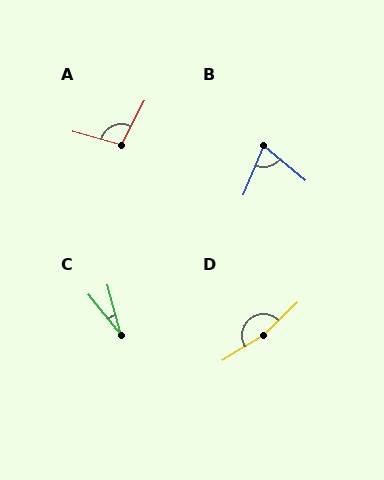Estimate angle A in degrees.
Approximately 103 degrees.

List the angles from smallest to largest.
C (24°), B (73°), A (103°), D (168°).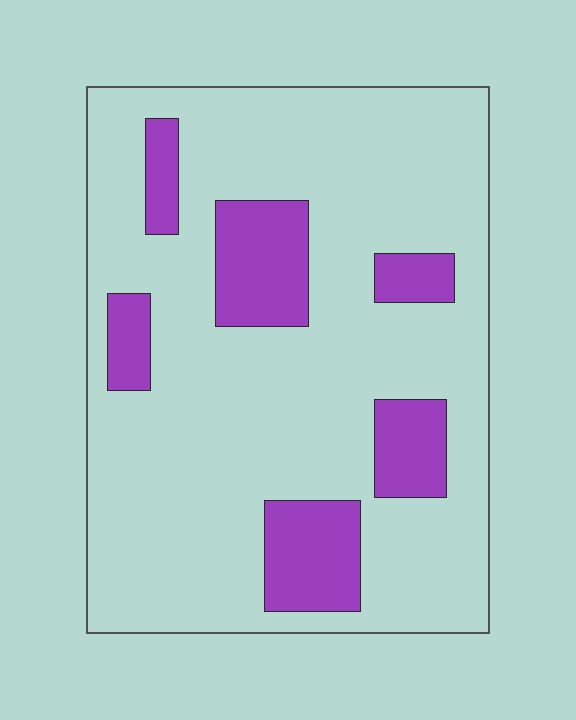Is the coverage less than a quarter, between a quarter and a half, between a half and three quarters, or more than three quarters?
Less than a quarter.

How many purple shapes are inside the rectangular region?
6.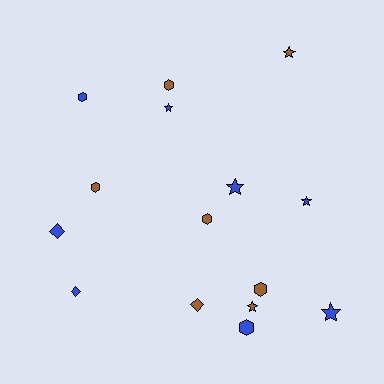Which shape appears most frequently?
Hexagon, with 6 objects.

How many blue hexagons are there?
There are 2 blue hexagons.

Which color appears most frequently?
Blue, with 8 objects.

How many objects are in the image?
There are 15 objects.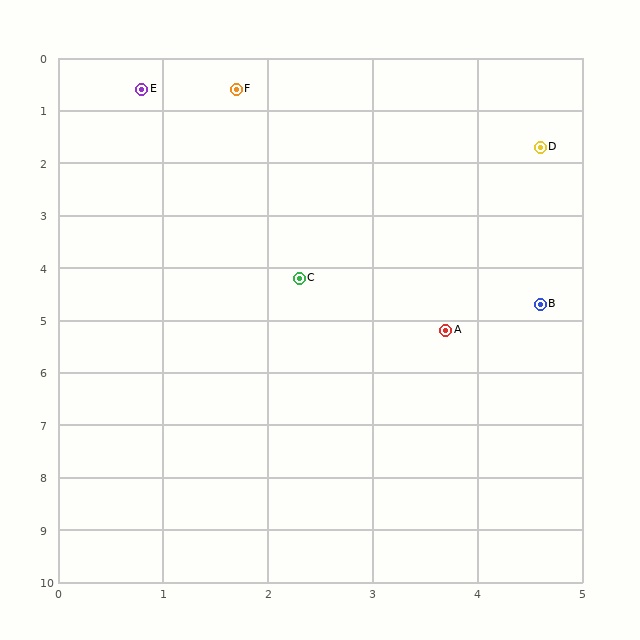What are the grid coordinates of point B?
Point B is at approximately (4.6, 4.7).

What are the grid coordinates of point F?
Point F is at approximately (1.7, 0.6).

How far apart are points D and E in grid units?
Points D and E are about 4.0 grid units apart.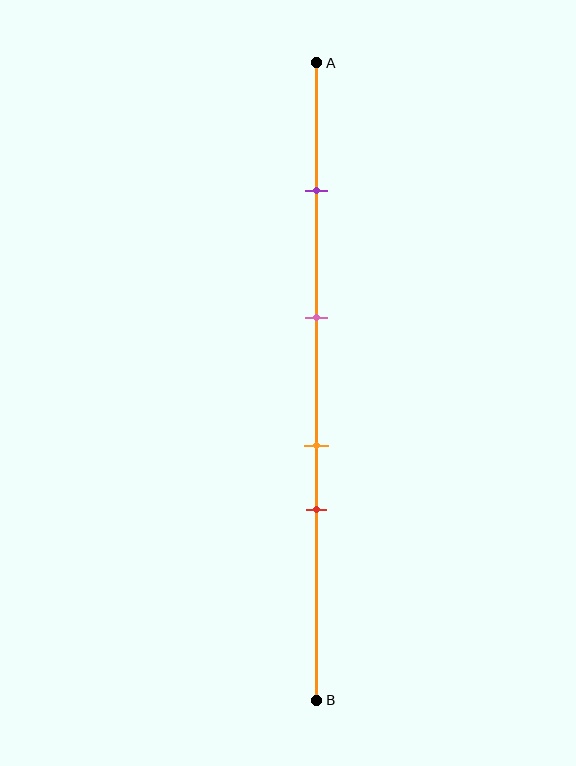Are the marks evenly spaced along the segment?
No, the marks are not evenly spaced.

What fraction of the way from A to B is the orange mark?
The orange mark is approximately 60% (0.6) of the way from A to B.